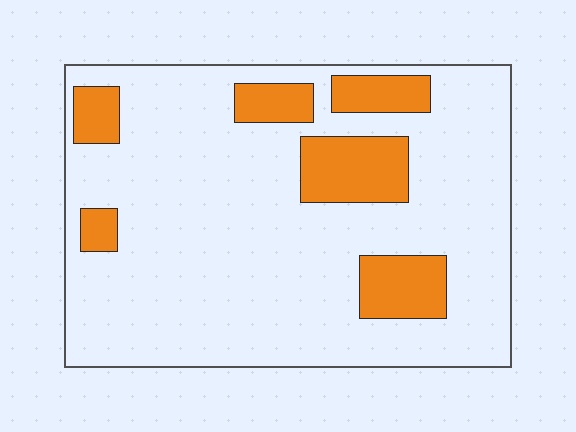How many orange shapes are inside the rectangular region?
6.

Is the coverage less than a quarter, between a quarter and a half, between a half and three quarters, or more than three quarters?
Less than a quarter.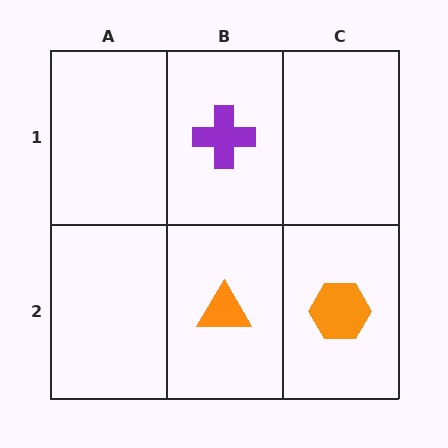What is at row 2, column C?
An orange hexagon.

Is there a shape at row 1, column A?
No, that cell is empty.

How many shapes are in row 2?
2 shapes.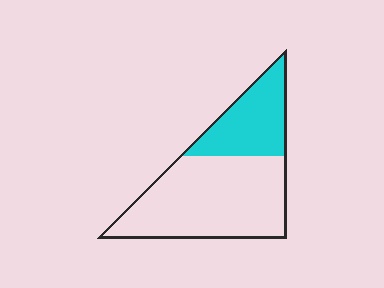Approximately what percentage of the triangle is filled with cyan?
Approximately 30%.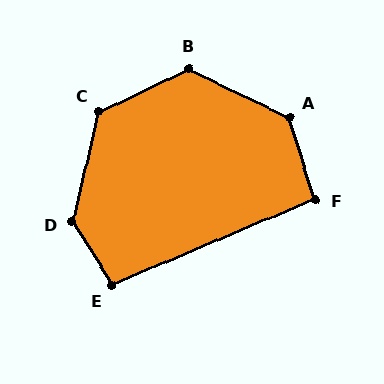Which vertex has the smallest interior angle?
F, at approximately 96 degrees.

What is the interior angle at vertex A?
Approximately 132 degrees (obtuse).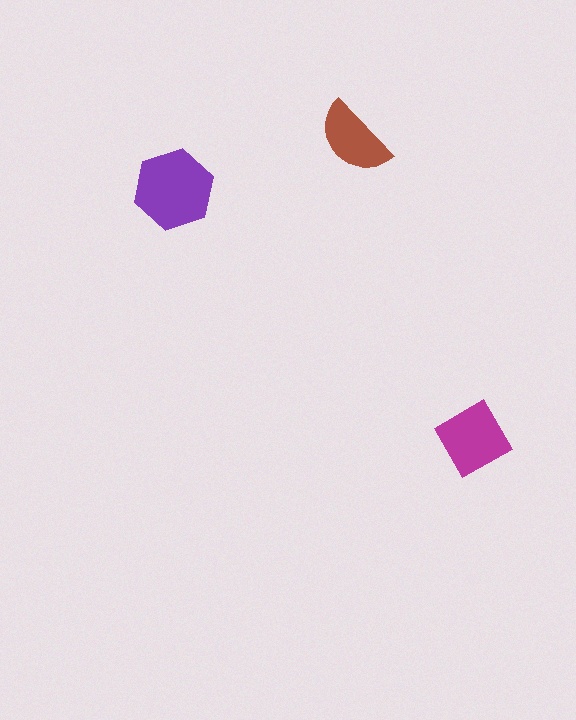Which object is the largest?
The purple hexagon.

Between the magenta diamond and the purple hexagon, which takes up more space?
The purple hexagon.